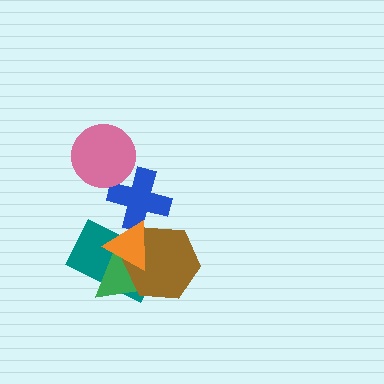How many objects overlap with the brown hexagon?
3 objects overlap with the brown hexagon.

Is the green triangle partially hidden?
Yes, it is partially covered by another shape.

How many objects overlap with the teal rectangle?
3 objects overlap with the teal rectangle.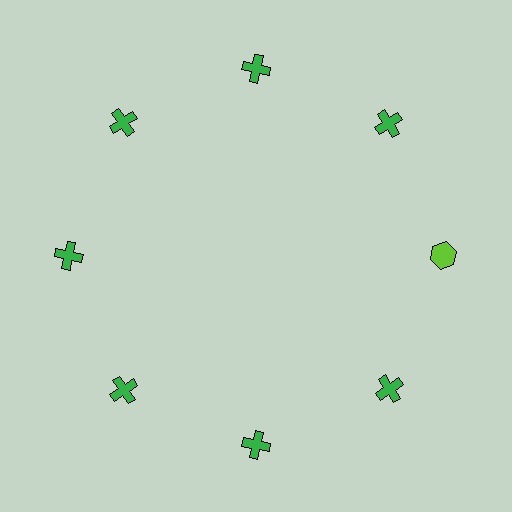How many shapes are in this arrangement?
There are 8 shapes arranged in a ring pattern.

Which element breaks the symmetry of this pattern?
The lime hexagon at roughly the 3 o'clock position breaks the symmetry. All other shapes are green crosses.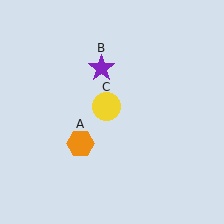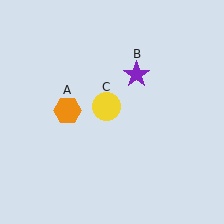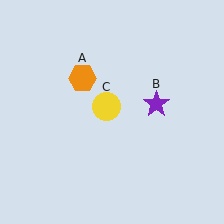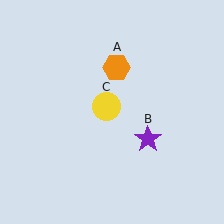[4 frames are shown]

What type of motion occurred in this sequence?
The orange hexagon (object A), purple star (object B) rotated clockwise around the center of the scene.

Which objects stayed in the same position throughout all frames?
Yellow circle (object C) remained stationary.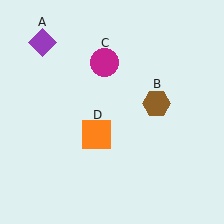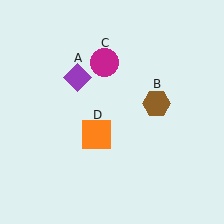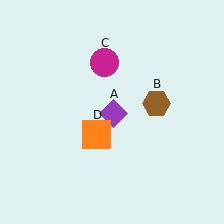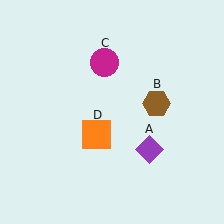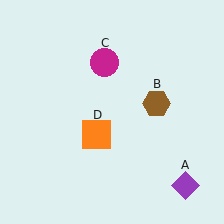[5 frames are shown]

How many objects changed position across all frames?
1 object changed position: purple diamond (object A).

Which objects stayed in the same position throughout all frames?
Brown hexagon (object B) and magenta circle (object C) and orange square (object D) remained stationary.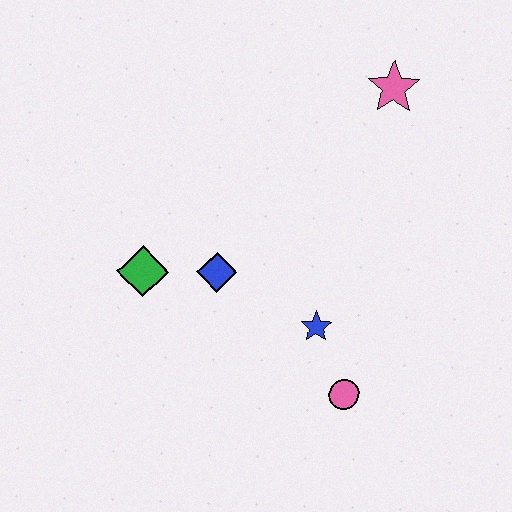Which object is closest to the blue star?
The pink circle is closest to the blue star.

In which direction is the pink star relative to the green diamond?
The pink star is to the right of the green diamond.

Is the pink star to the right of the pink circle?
Yes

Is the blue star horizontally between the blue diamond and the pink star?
Yes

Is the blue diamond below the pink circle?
No